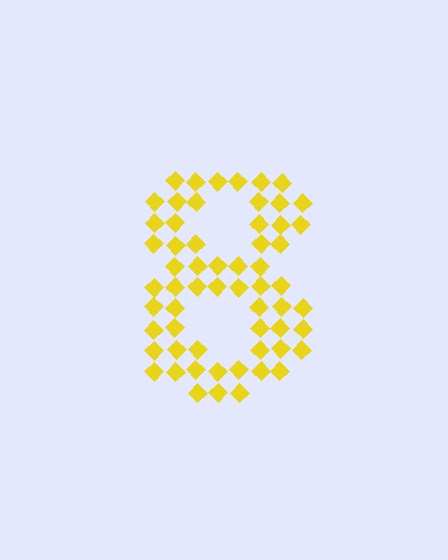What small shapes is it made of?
It is made of small diamonds.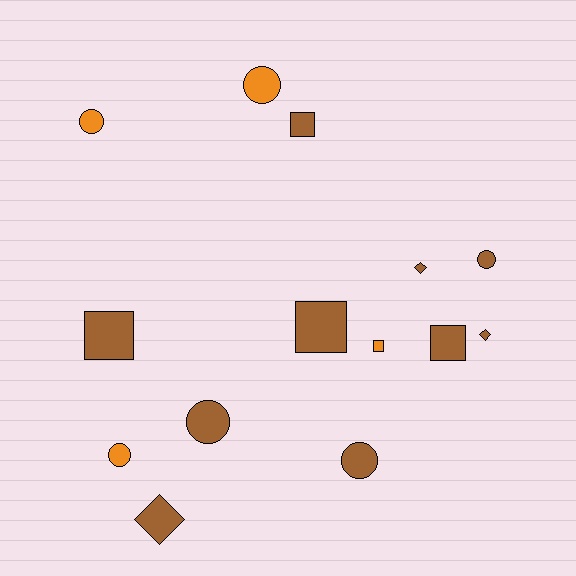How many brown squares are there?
There are 4 brown squares.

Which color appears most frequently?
Brown, with 10 objects.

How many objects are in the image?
There are 14 objects.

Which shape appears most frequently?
Circle, with 6 objects.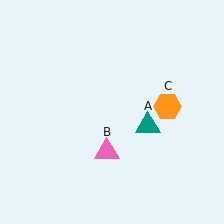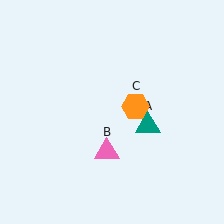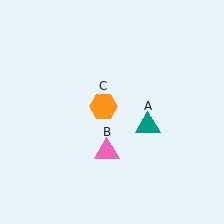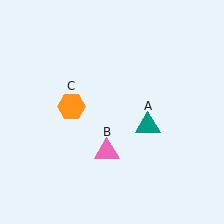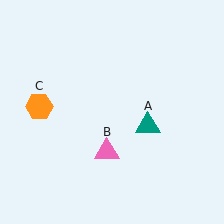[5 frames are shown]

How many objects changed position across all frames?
1 object changed position: orange hexagon (object C).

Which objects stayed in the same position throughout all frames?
Teal triangle (object A) and pink triangle (object B) remained stationary.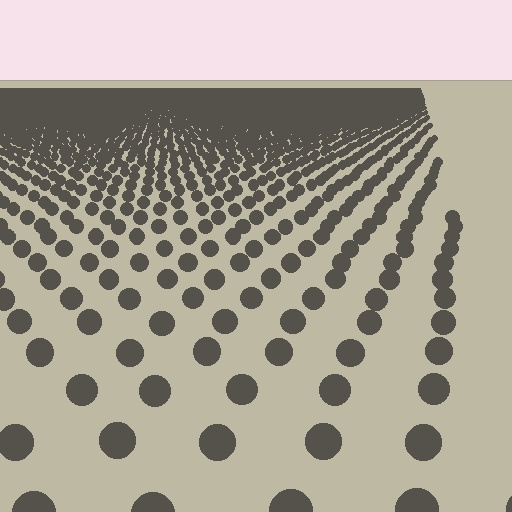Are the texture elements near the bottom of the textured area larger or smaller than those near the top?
Larger. Near the bottom, elements are closer to the viewer and appear at a bigger on-screen size.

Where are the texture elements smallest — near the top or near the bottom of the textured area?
Near the top.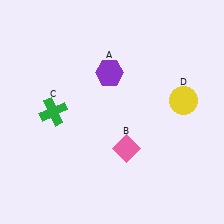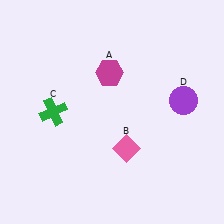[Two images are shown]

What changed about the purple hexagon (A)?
In Image 1, A is purple. In Image 2, it changed to magenta.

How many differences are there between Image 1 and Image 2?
There are 2 differences between the two images.